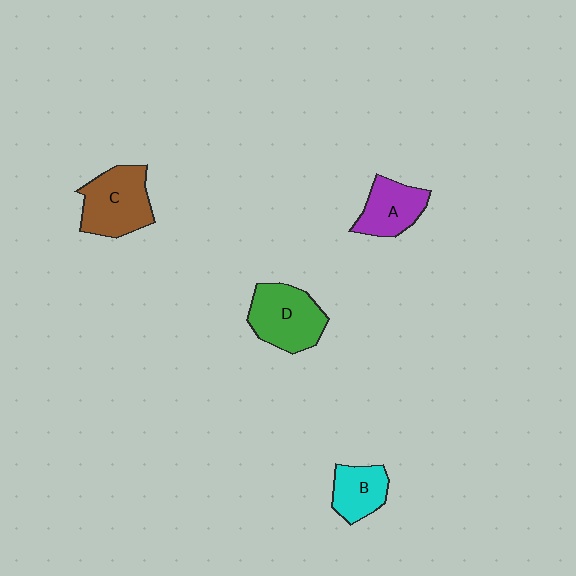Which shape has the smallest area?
Shape B (cyan).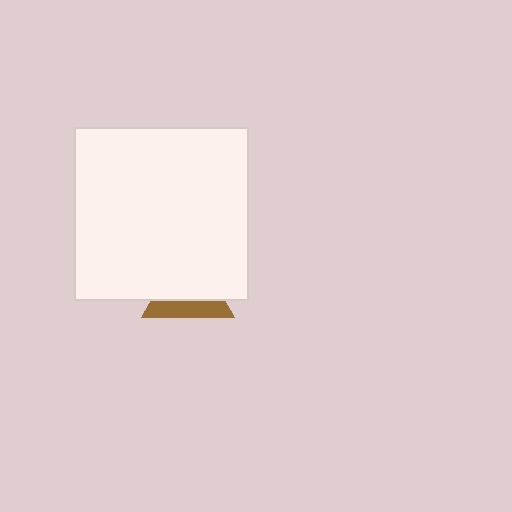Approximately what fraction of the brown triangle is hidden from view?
Roughly 65% of the brown triangle is hidden behind the white square.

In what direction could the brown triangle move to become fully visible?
The brown triangle could move down. That would shift it out from behind the white square entirely.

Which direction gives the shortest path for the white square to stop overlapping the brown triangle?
Moving up gives the shortest separation.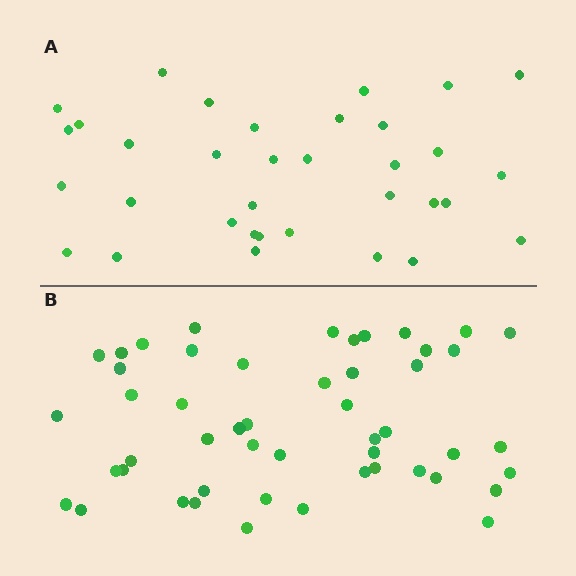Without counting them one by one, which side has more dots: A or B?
Region B (the bottom region) has more dots.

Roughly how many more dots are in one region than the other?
Region B has approximately 15 more dots than region A.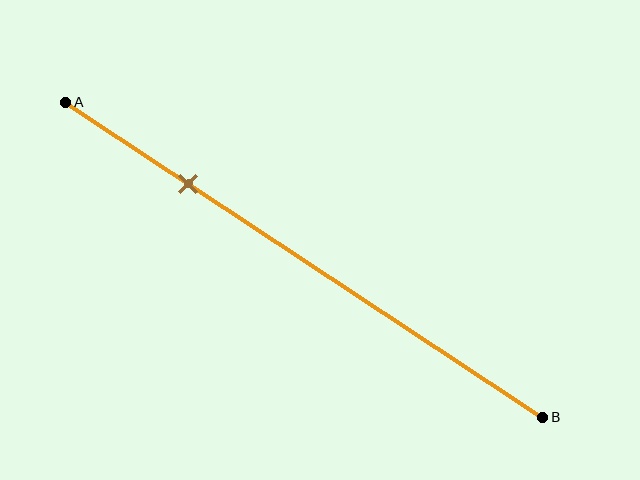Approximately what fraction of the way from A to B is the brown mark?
The brown mark is approximately 25% of the way from A to B.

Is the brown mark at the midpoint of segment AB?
No, the mark is at about 25% from A, not at the 50% midpoint.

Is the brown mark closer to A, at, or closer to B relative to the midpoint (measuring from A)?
The brown mark is closer to point A than the midpoint of segment AB.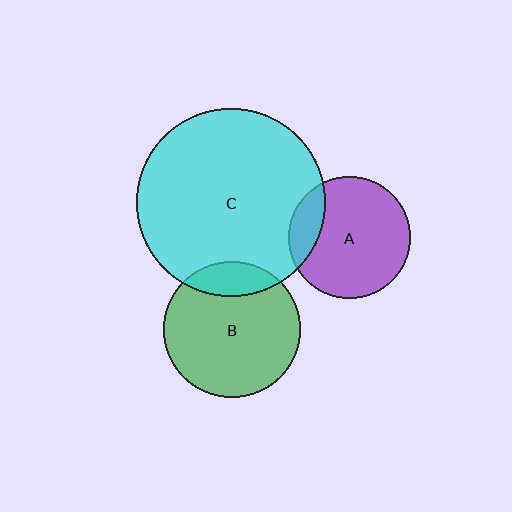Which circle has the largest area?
Circle C (cyan).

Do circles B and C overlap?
Yes.